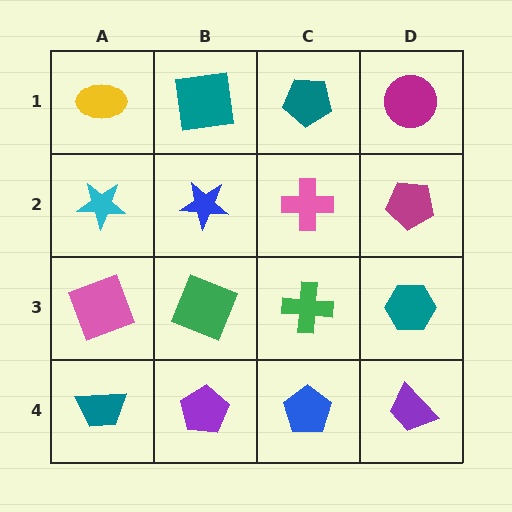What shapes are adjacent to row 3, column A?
A cyan star (row 2, column A), a teal trapezoid (row 4, column A), a green square (row 3, column B).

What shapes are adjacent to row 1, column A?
A cyan star (row 2, column A), a teal square (row 1, column B).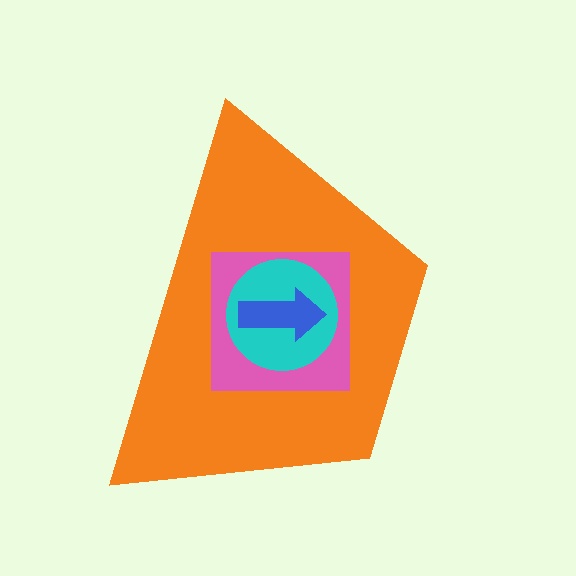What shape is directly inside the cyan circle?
The blue arrow.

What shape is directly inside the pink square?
The cyan circle.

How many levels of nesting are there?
4.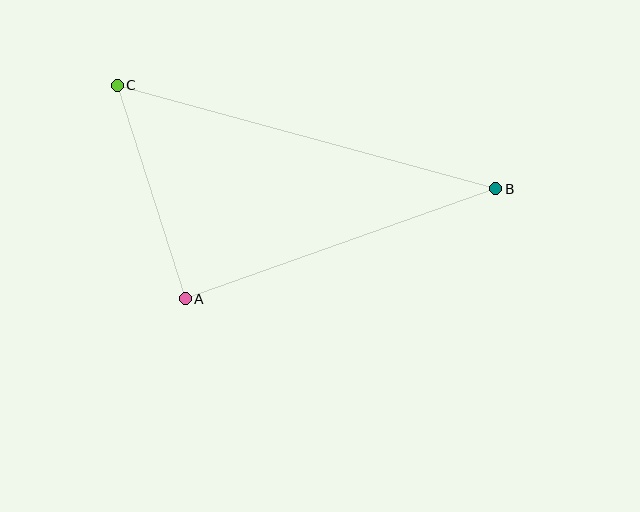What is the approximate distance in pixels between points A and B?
The distance between A and B is approximately 330 pixels.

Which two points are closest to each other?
Points A and C are closest to each other.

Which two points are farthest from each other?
Points B and C are farthest from each other.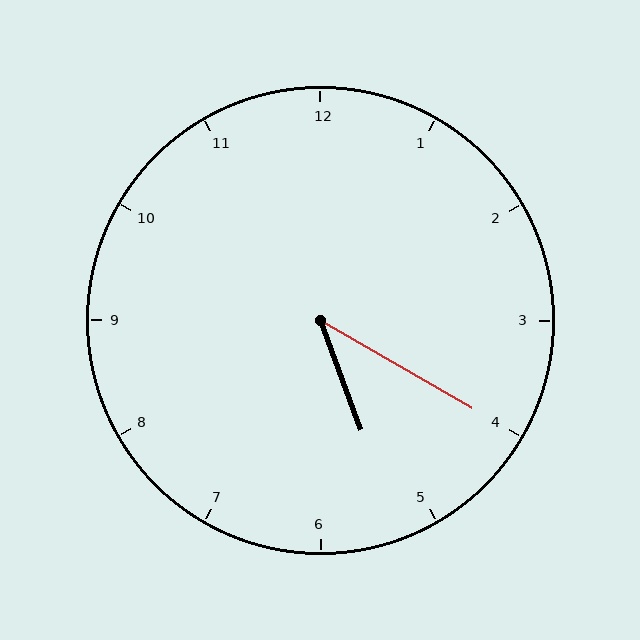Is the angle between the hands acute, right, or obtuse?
It is acute.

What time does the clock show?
5:20.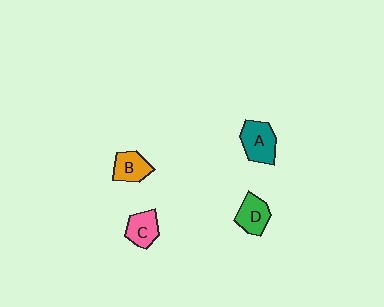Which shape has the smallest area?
Shape B (orange).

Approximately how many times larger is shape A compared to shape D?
Approximately 1.2 times.